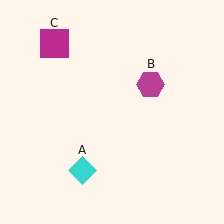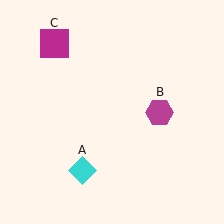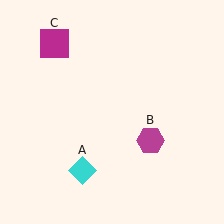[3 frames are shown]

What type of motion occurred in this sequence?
The magenta hexagon (object B) rotated clockwise around the center of the scene.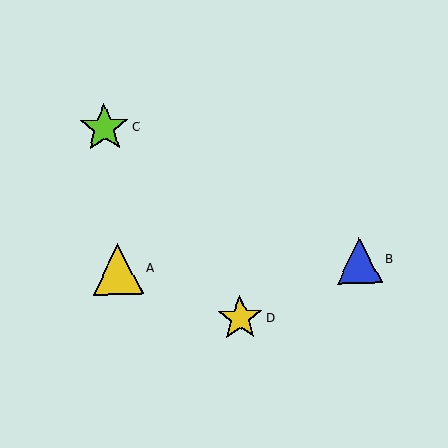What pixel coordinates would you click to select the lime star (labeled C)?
Click at (104, 128) to select the lime star C.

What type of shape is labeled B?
Shape B is a blue triangle.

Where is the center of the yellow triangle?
The center of the yellow triangle is at (118, 269).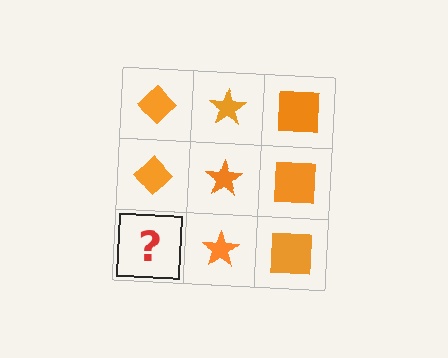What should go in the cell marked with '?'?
The missing cell should contain an orange diamond.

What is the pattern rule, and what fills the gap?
The rule is that each column has a consistent shape. The gap should be filled with an orange diamond.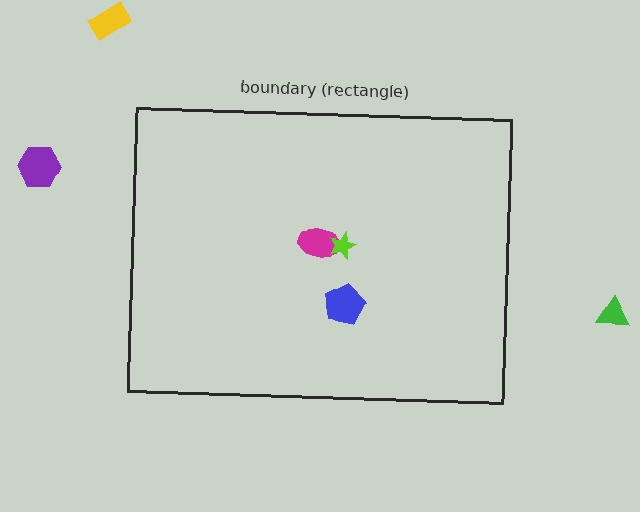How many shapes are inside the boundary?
3 inside, 3 outside.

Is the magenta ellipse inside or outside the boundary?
Inside.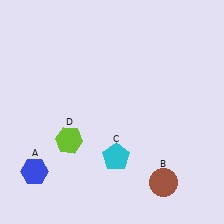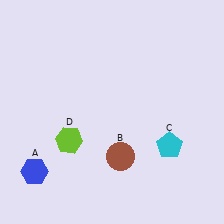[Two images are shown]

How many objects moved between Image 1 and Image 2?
2 objects moved between the two images.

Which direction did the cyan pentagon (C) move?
The cyan pentagon (C) moved right.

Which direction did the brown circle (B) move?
The brown circle (B) moved left.